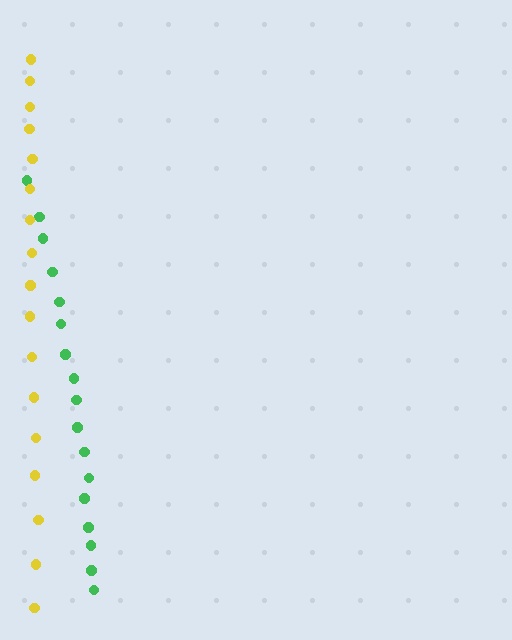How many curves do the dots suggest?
There are 2 distinct paths.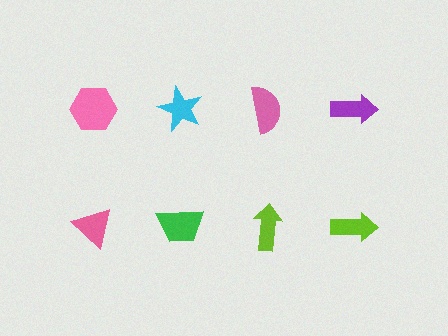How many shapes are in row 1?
4 shapes.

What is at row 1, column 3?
A pink semicircle.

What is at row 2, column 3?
A lime arrow.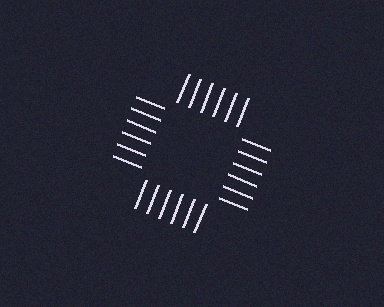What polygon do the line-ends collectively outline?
An illusory square — the line segments terminate on its edges but no continuous stroke is drawn.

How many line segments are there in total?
24 — 6 along each of the 4 edges.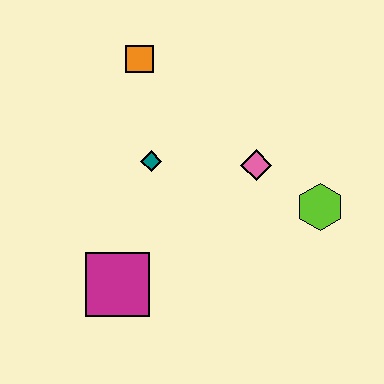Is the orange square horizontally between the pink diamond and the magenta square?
Yes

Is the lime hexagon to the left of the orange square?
No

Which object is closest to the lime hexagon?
The pink diamond is closest to the lime hexagon.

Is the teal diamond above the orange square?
No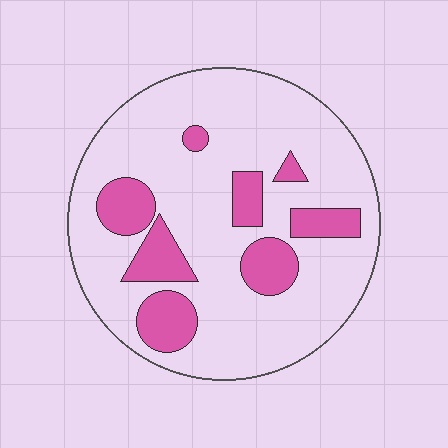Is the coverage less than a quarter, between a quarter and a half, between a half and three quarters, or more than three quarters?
Less than a quarter.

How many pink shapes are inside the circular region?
8.